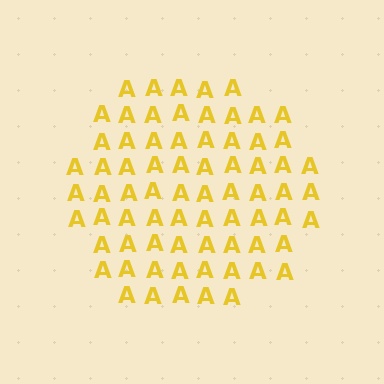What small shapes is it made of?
It is made of small letter A's.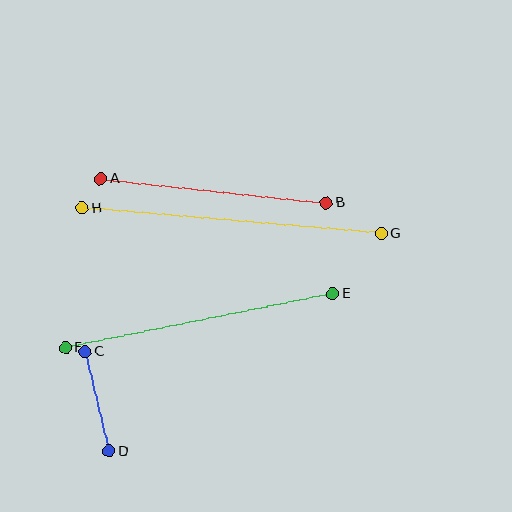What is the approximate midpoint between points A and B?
The midpoint is at approximately (214, 191) pixels.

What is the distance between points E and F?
The distance is approximately 272 pixels.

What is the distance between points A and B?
The distance is approximately 227 pixels.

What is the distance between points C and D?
The distance is approximately 102 pixels.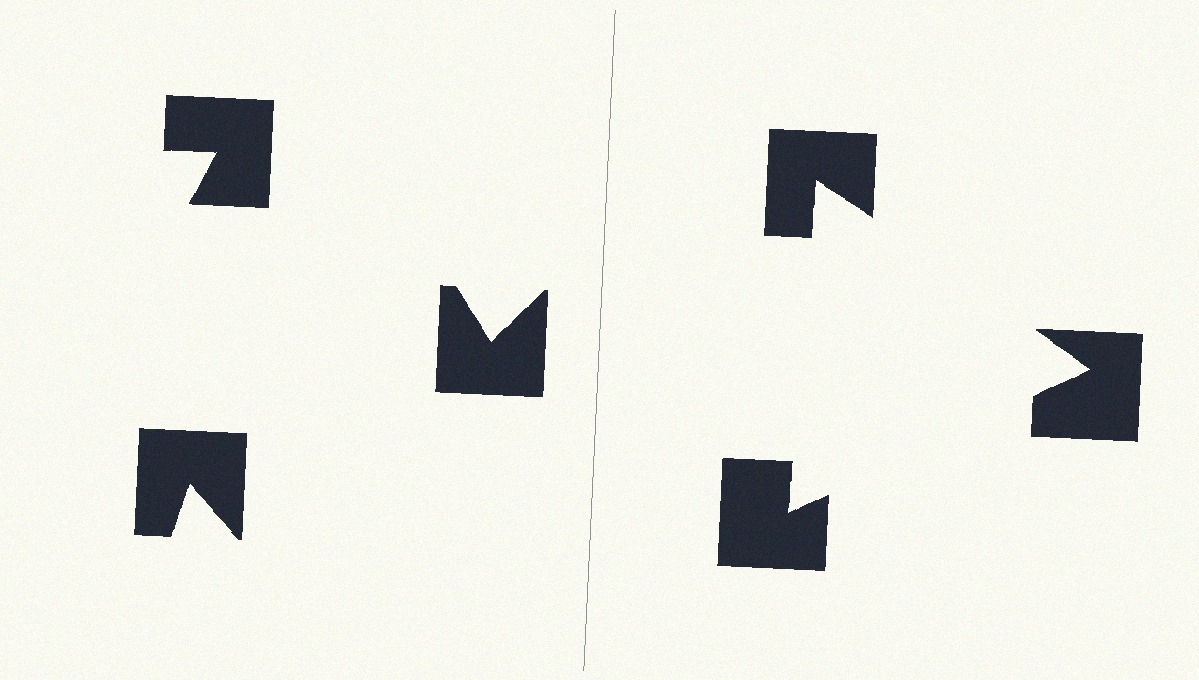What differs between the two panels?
The notched squares are positioned identically on both sides; only the wedge orientations differ. On the right they align to a triangle; on the left they are misaligned.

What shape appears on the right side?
An illusory triangle.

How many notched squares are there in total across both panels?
6 — 3 on each side.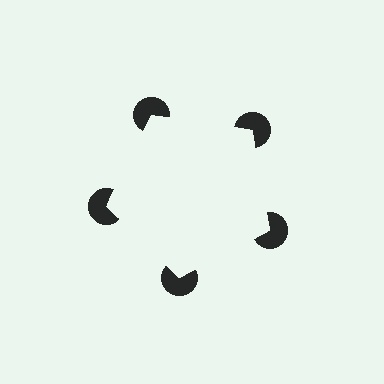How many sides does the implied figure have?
5 sides.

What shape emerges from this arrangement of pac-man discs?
An illusory pentagon — its edges are inferred from the aligned wedge cuts in the pac-man discs, not physically drawn.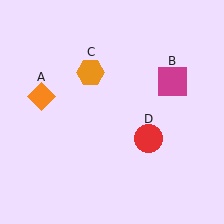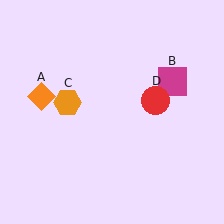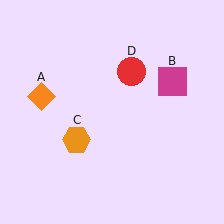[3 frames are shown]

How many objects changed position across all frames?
2 objects changed position: orange hexagon (object C), red circle (object D).